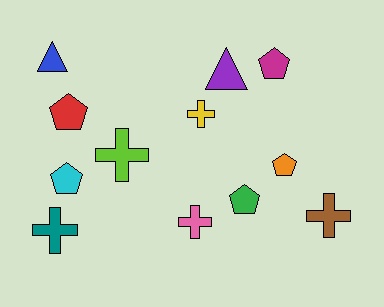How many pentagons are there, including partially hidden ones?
There are 5 pentagons.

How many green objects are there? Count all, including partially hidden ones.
There is 1 green object.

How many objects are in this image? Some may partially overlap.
There are 12 objects.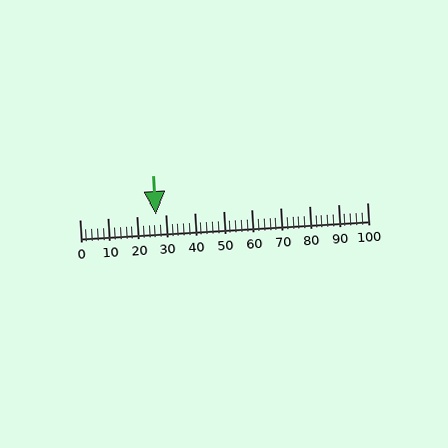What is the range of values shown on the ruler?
The ruler shows values from 0 to 100.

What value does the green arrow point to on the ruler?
The green arrow points to approximately 26.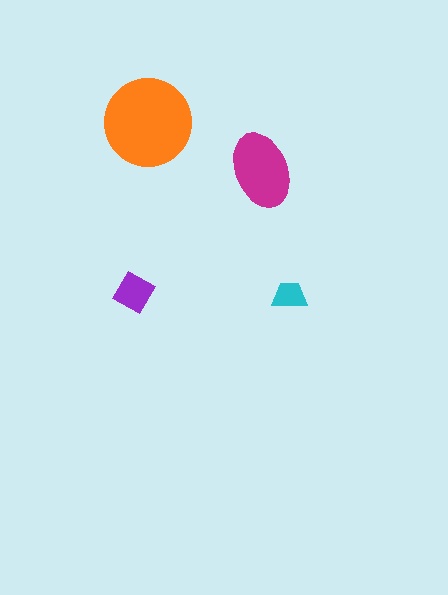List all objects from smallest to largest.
The cyan trapezoid, the purple diamond, the magenta ellipse, the orange circle.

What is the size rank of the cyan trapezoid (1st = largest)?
4th.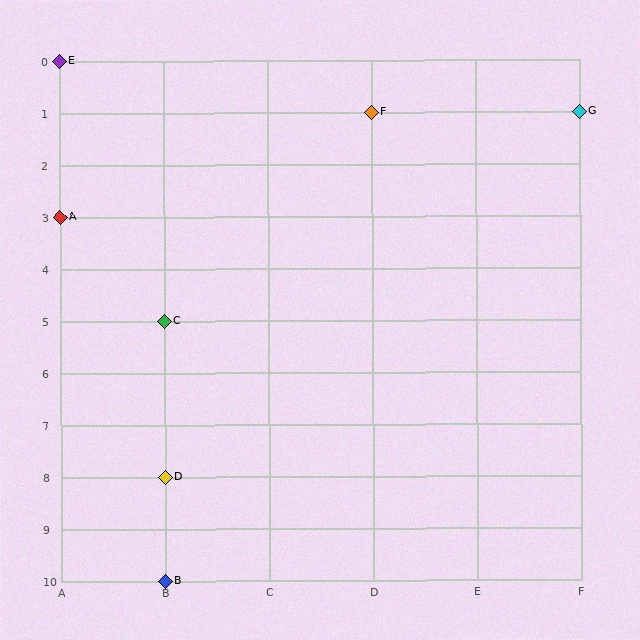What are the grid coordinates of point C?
Point C is at grid coordinates (B, 5).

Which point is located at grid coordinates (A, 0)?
Point E is at (A, 0).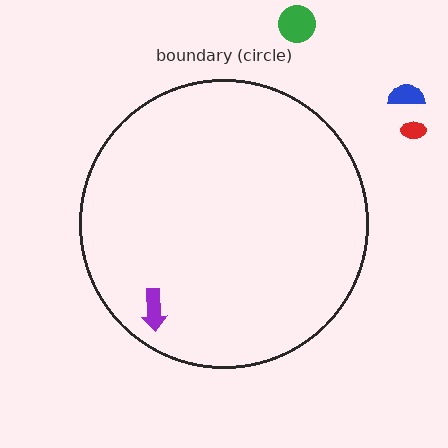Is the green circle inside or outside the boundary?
Outside.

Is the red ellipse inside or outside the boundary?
Outside.